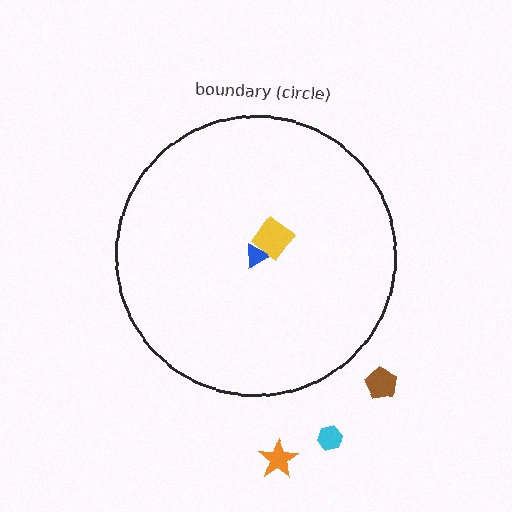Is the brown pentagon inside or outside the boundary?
Outside.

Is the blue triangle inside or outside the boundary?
Inside.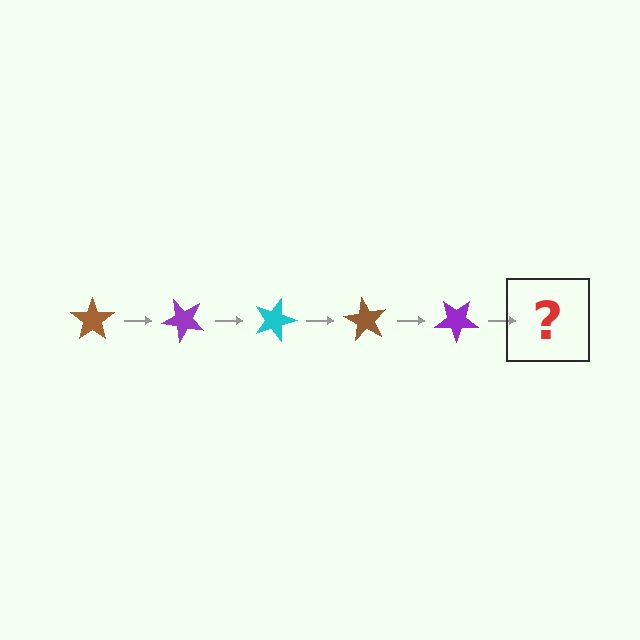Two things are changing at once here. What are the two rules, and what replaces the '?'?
The two rules are that it rotates 45 degrees each step and the color cycles through brown, purple, and cyan. The '?' should be a cyan star, rotated 225 degrees from the start.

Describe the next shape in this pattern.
It should be a cyan star, rotated 225 degrees from the start.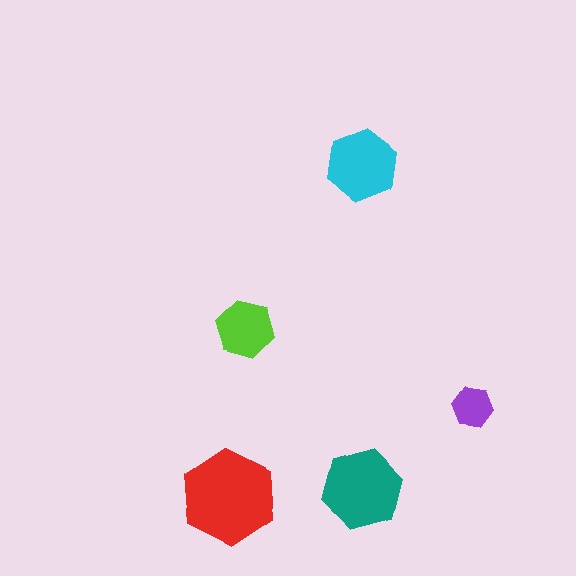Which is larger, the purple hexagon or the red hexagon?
The red one.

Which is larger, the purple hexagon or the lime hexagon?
The lime one.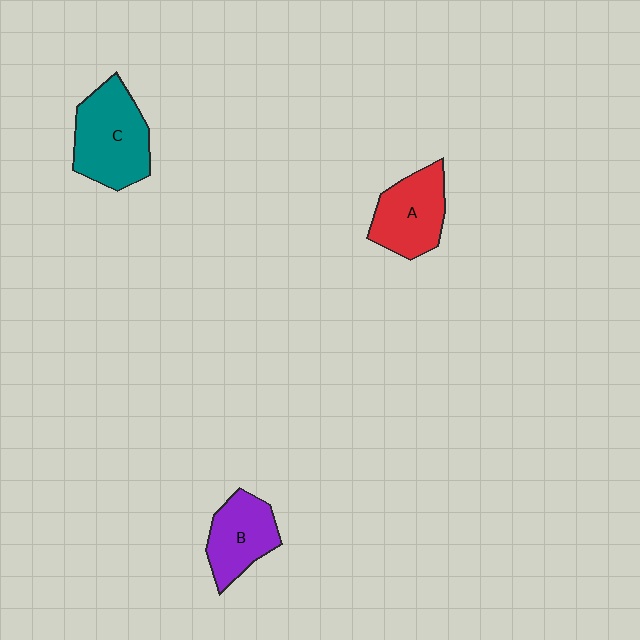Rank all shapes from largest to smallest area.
From largest to smallest: C (teal), A (red), B (purple).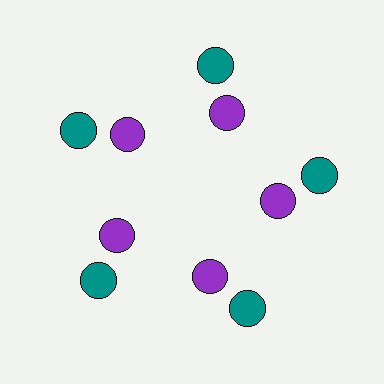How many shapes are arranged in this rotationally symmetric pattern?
There are 10 shapes, arranged in 5 groups of 2.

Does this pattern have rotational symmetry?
Yes, this pattern has 5-fold rotational symmetry. It looks the same after rotating 72 degrees around the center.